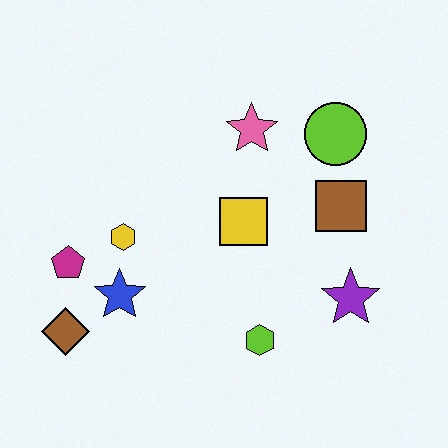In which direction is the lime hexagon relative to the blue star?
The lime hexagon is to the right of the blue star.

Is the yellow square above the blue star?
Yes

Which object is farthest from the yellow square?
The brown diamond is farthest from the yellow square.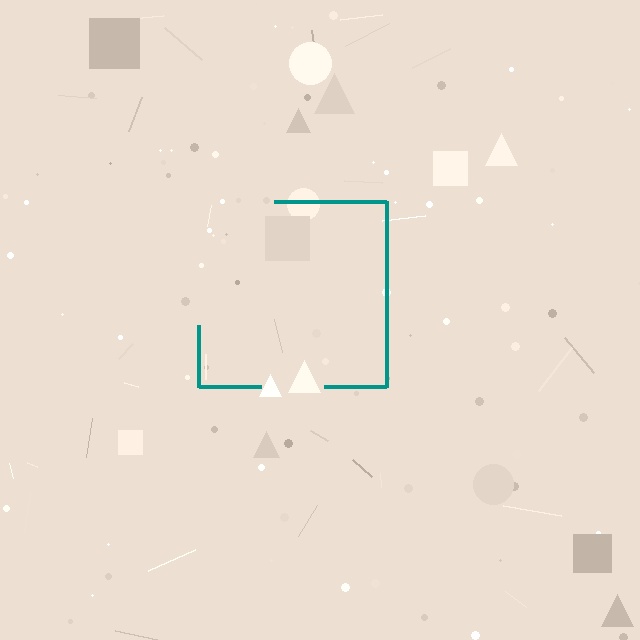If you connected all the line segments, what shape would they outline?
They would outline a square.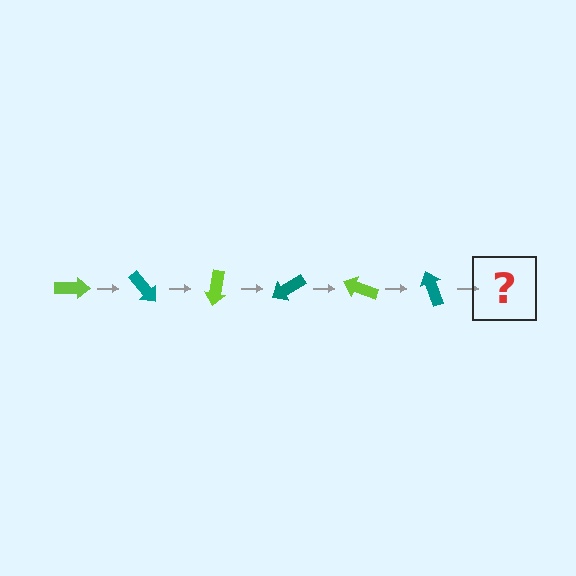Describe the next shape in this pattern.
It should be a lime arrow, rotated 300 degrees from the start.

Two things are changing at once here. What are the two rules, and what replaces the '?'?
The two rules are that it rotates 50 degrees each step and the color cycles through lime and teal. The '?' should be a lime arrow, rotated 300 degrees from the start.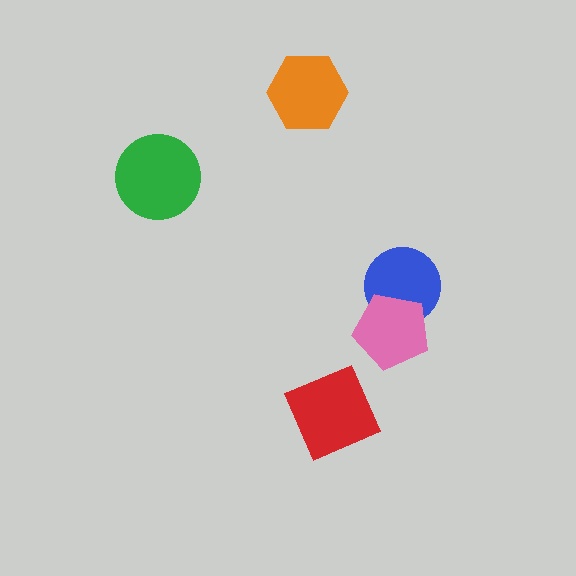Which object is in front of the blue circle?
The pink pentagon is in front of the blue circle.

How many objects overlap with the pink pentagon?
1 object overlaps with the pink pentagon.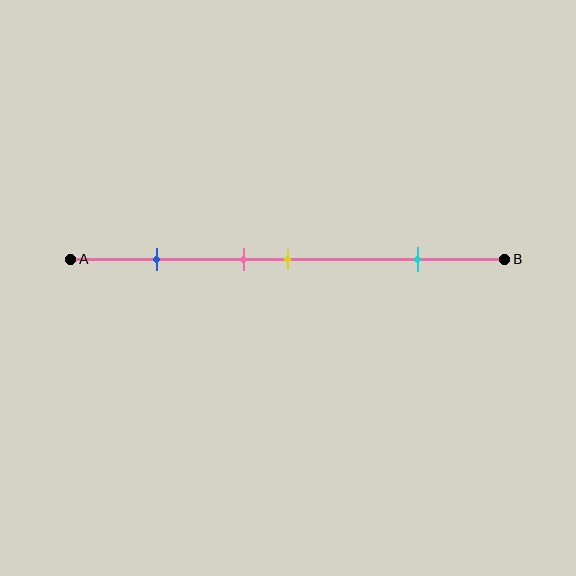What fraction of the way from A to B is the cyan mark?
The cyan mark is approximately 80% (0.8) of the way from A to B.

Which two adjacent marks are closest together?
The pink and yellow marks are the closest adjacent pair.